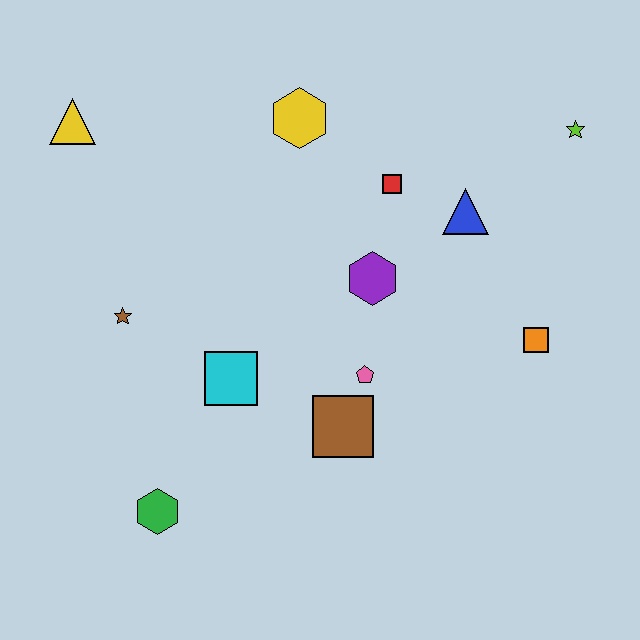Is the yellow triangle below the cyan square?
No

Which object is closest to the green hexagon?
The cyan square is closest to the green hexagon.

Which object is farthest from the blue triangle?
The green hexagon is farthest from the blue triangle.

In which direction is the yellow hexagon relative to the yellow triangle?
The yellow hexagon is to the right of the yellow triangle.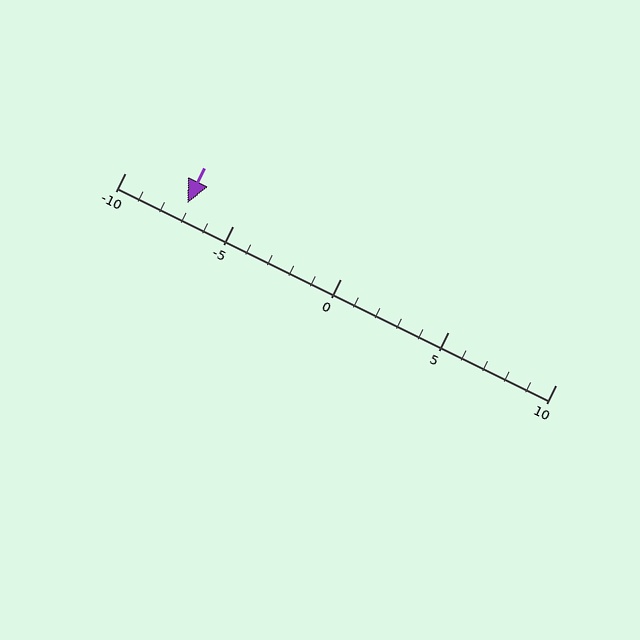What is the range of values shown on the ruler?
The ruler shows values from -10 to 10.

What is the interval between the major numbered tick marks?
The major tick marks are spaced 5 units apart.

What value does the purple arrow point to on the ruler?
The purple arrow points to approximately -7.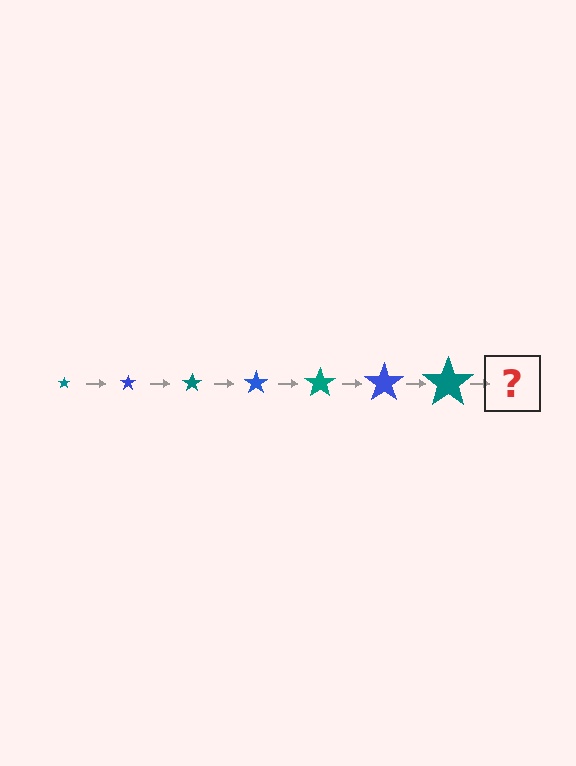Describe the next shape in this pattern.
It should be a blue star, larger than the previous one.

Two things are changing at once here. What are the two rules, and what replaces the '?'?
The two rules are that the star grows larger each step and the color cycles through teal and blue. The '?' should be a blue star, larger than the previous one.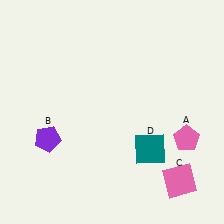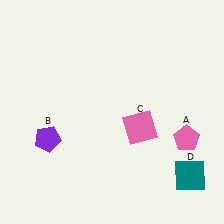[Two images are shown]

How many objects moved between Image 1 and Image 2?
2 objects moved between the two images.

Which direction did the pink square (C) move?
The pink square (C) moved up.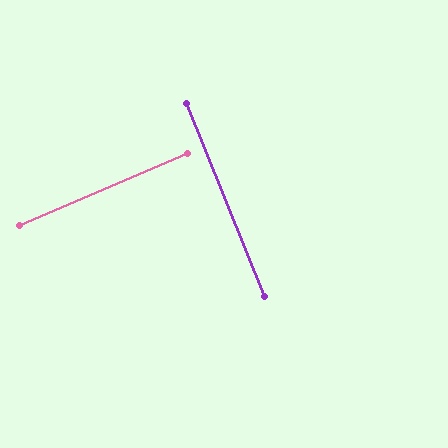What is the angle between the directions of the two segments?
Approximately 89 degrees.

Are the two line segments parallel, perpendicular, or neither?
Perpendicular — they meet at approximately 89°.